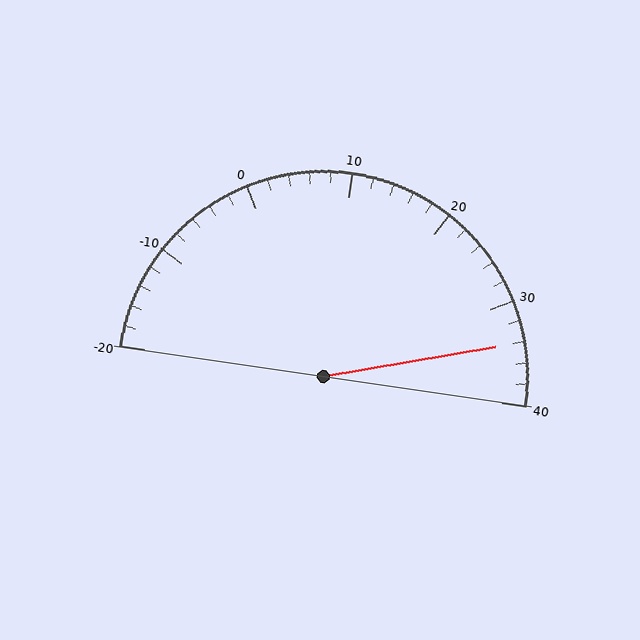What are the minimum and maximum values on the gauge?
The gauge ranges from -20 to 40.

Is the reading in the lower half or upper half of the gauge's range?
The reading is in the upper half of the range (-20 to 40).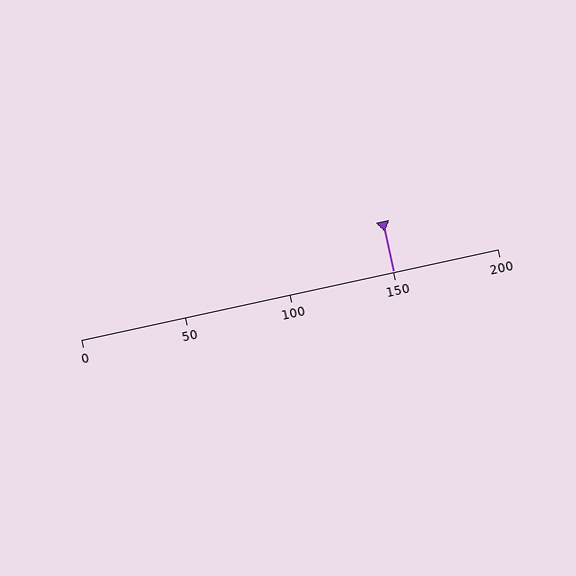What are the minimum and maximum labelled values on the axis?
The axis runs from 0 to 200.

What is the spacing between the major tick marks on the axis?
The major ticks are spaced 50 apart.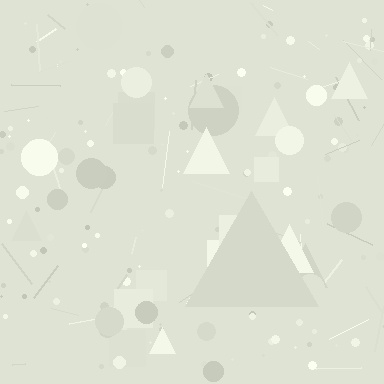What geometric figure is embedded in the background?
A triangle is embedded in the background.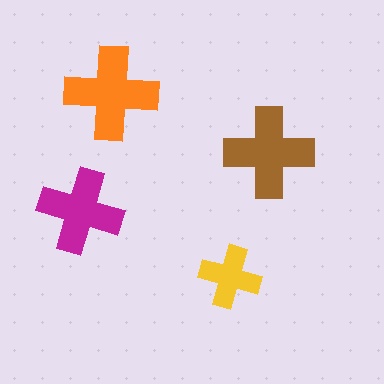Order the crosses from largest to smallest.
the orange one, the brown one, the magenta one, the yellow one.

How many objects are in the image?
There are 4 objects in the image.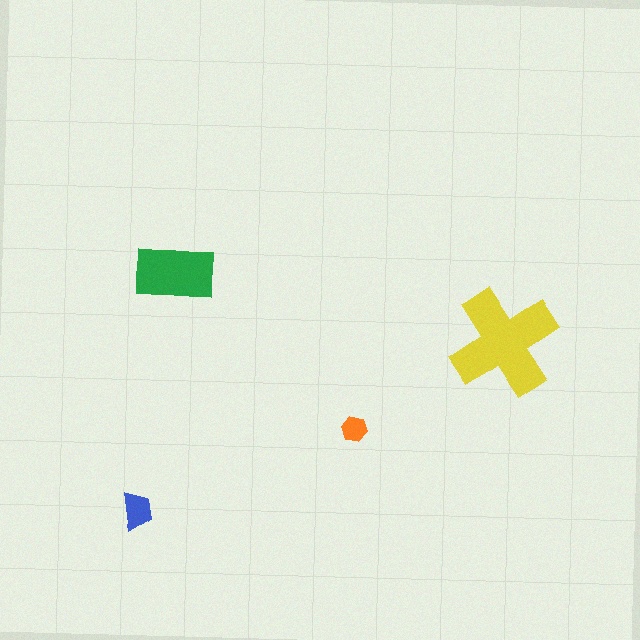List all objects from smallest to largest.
The orange hexagon, the blue trapezoid, the green rectangle, the yellow cross.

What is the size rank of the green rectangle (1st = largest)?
2nd.